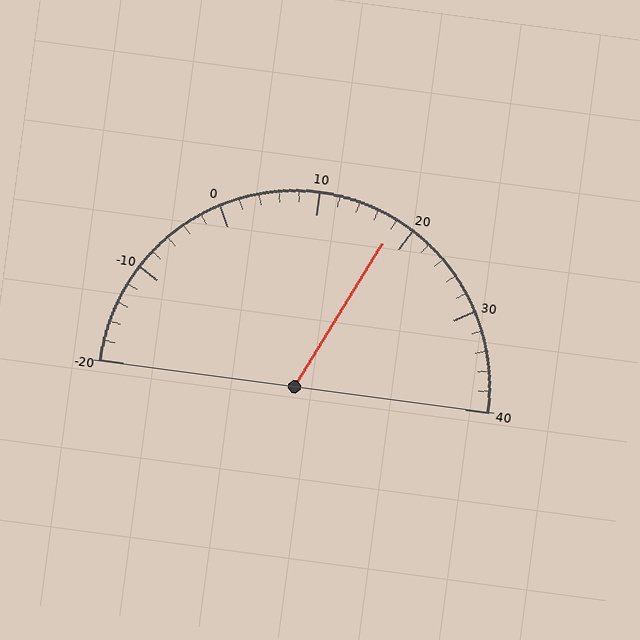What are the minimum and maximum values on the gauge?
The gauge ranges from -20 to 40.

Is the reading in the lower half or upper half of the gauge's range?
The reading is in the upper half of the range (-20 to 40).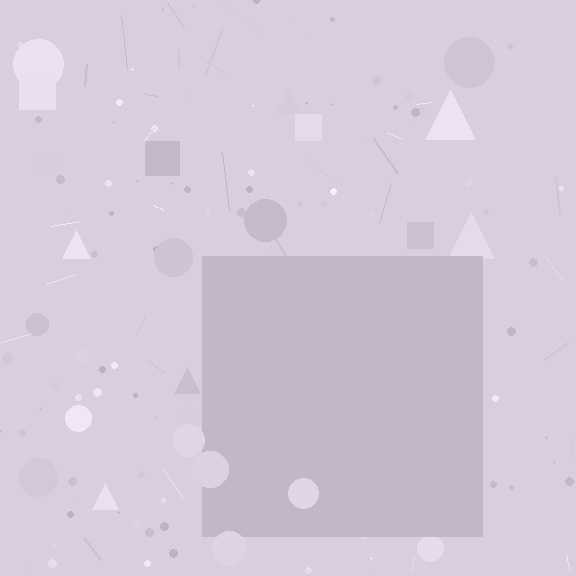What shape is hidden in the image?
A square is hidden in the image.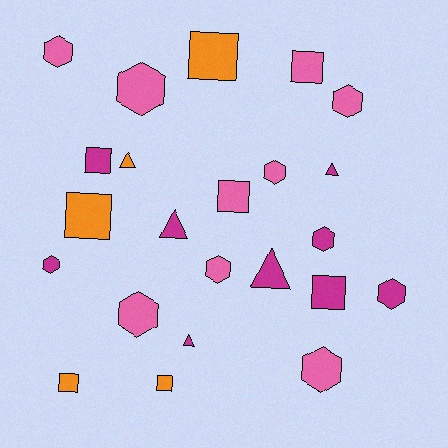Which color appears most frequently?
Magenta, with 9 objects.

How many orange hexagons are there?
There are no orange hexagons.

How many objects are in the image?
There are 23 objects.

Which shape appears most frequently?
Hexagon, with 10 objects.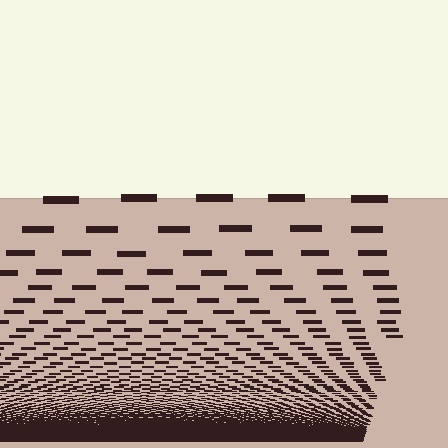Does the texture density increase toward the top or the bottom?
Density increases toward the bottom.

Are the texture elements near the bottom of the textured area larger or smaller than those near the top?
Smaller. The gradient is inverted — elements near the bottom are smaller and denser.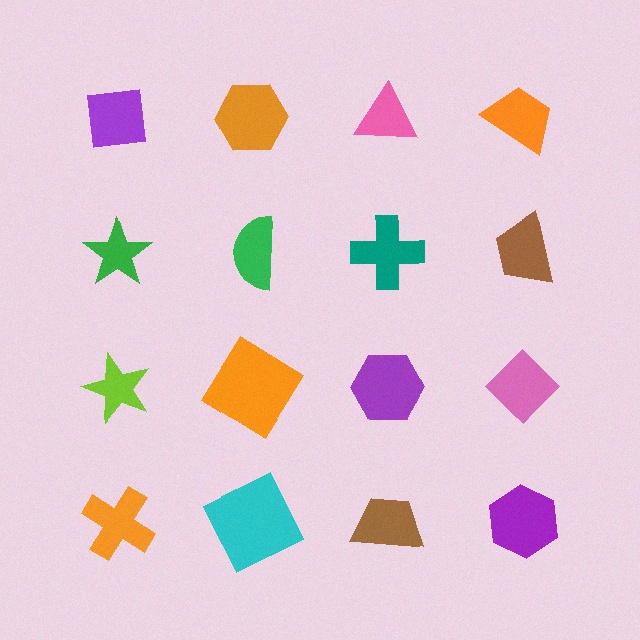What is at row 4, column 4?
A purple hexagon.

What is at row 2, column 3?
A teal cross.